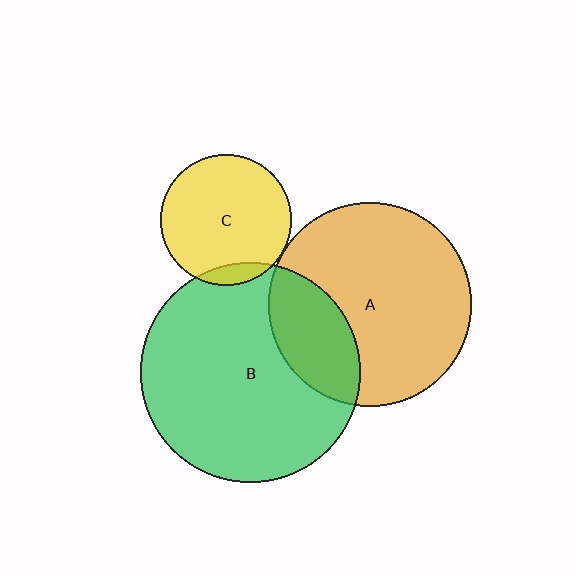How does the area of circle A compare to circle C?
Approximately 2.4 times.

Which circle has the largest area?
Circle B (green).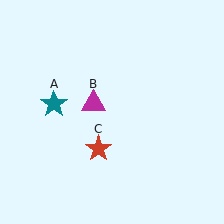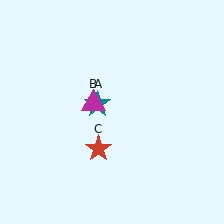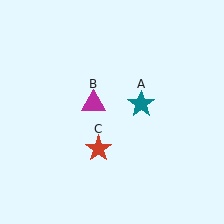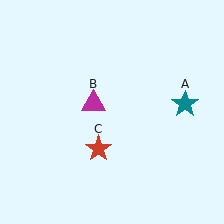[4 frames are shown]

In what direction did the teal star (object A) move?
The teal star (object A) moved right.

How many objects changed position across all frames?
1 object changed position: teal star (object A).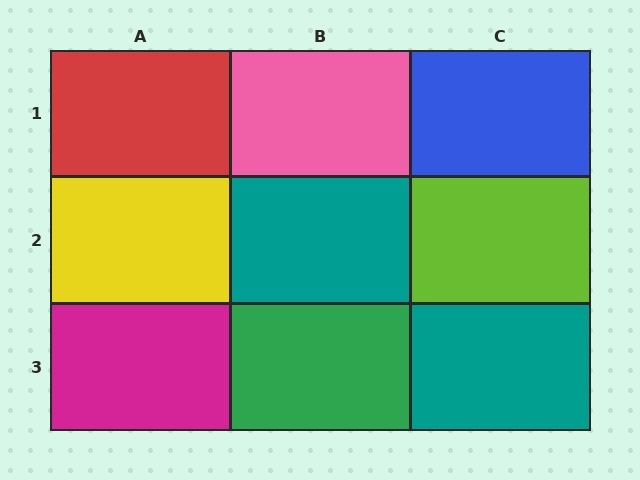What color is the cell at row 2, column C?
Lime.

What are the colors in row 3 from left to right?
Magenta, green, teal.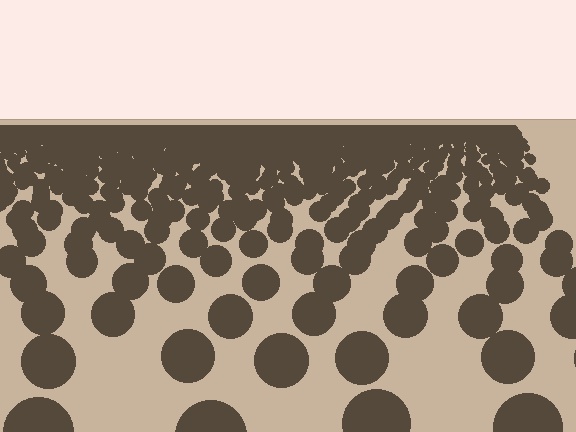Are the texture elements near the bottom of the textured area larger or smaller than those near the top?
Larger. Near the bottom, elements are closer to the viewer and appear at a bigger on-screen size.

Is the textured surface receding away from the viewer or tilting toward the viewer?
The surface is receding away from the viewer. Texture elements get smaller and denser toward the top.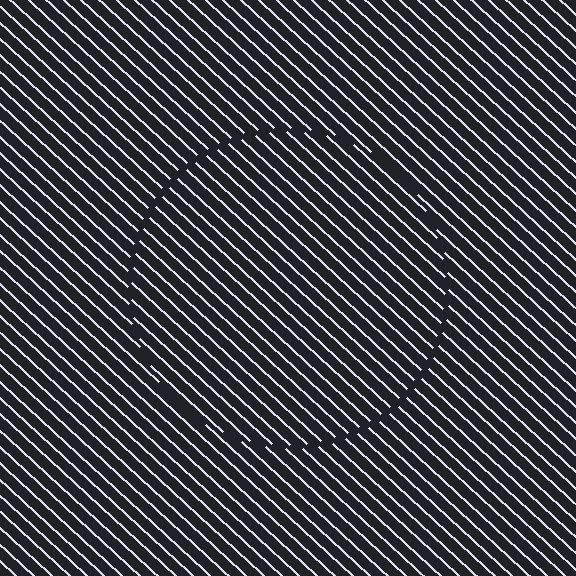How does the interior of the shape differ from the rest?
The interior of the shape contains the same grating, shifted by half a period — the contour is defined by the phase discontinuity where line-ends from the inner and outer gratings abut.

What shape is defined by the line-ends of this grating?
An illusory circle. The interior of the shape contains the same grating, shifted by half a period — the contour is defined by the phase discontinuity where line-ends from the inner and outer gratings abut.